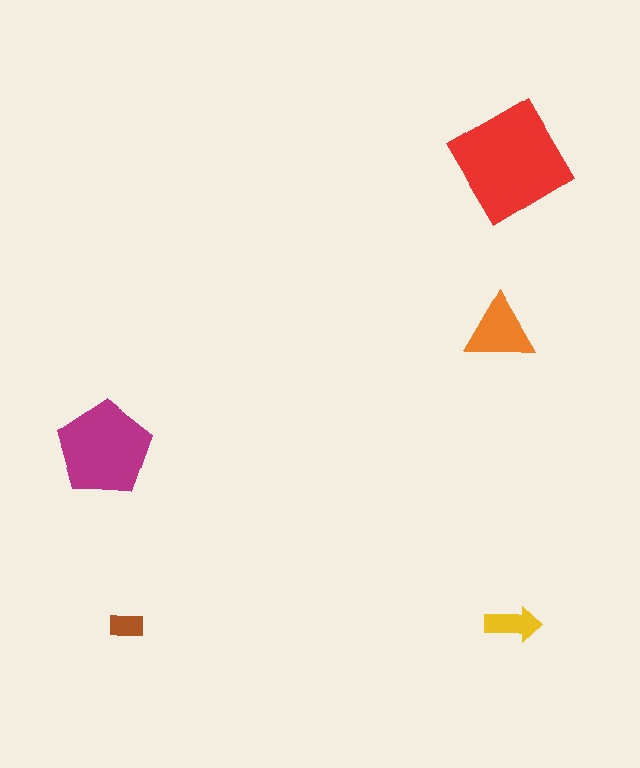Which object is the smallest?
The brown rectangle.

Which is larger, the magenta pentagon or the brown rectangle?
The magenta pentagon.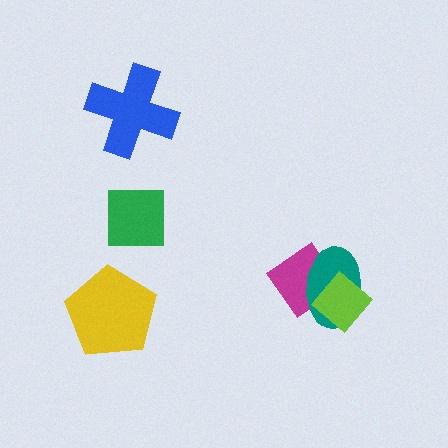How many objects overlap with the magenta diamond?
2 objects overlap with the magenta diamond.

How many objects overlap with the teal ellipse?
2 objects overlap with the teal ellipse.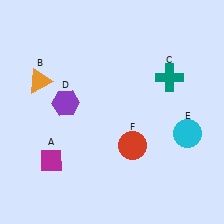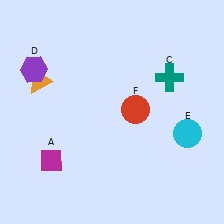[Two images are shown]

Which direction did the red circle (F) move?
The red circle (F) moved up.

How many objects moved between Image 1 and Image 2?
2 objects moved between the two images.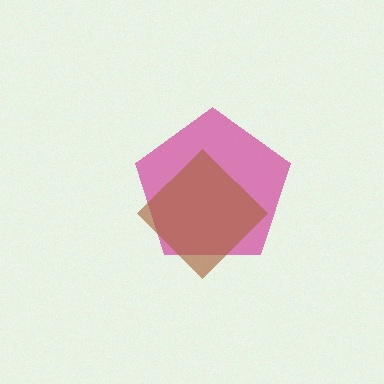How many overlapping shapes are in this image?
There are 2 overlapping shapes in the image.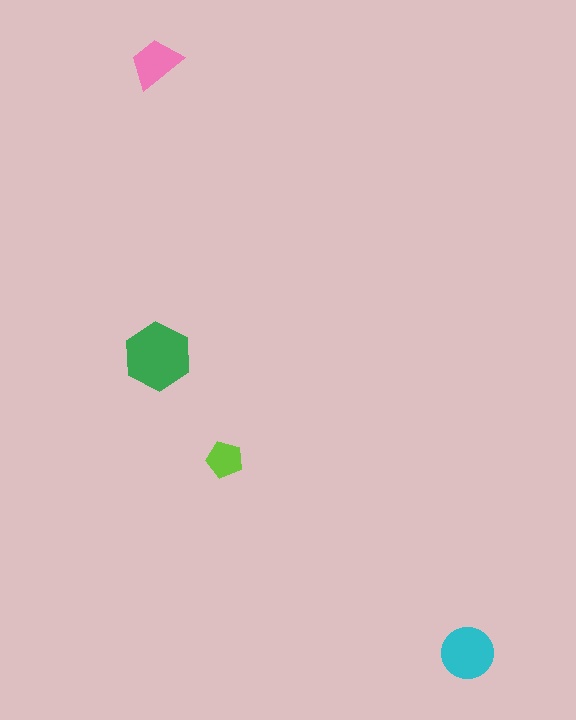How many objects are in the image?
There are 4 objects in the image.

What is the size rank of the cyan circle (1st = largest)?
2nd.